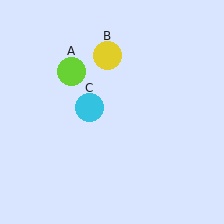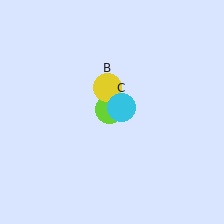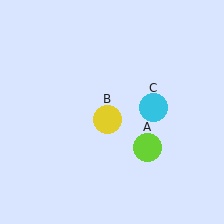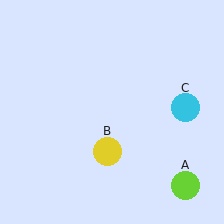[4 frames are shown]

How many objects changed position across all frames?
3 objects changed position: lime circle (object A), yellow circle (object B), cyan circle (object C).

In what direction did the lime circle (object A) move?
The lime circle (object A) moved down and to the right.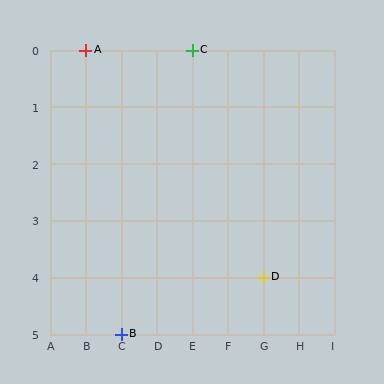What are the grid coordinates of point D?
Point D is at grid coordinates (G, 4).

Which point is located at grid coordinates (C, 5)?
Point B is at (C, 5).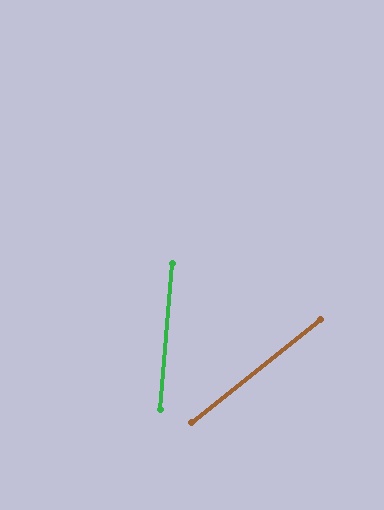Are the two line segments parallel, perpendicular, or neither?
Neither parallel nor perpendicular — they differ by about 47°.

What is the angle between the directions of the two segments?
Approximately 47 degrees.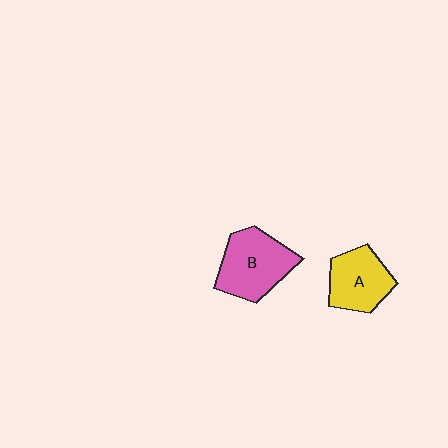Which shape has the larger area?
Shape B (pink).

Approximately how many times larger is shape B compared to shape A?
Approximately 1.2 times.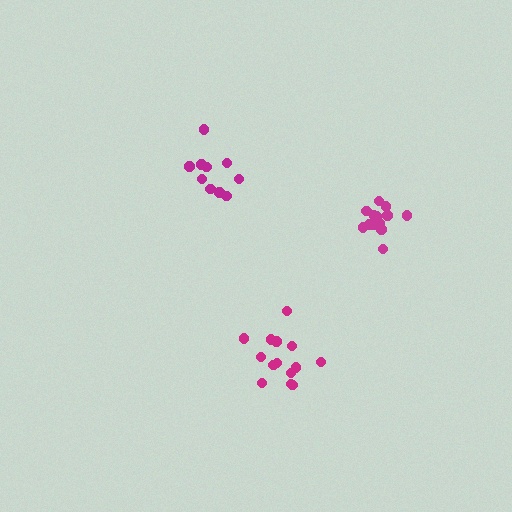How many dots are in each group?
Group 1: 14 dots, Group 2: 10 dots, Group 3: 13 dots (37 total).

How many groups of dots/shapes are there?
There are 3 groups.